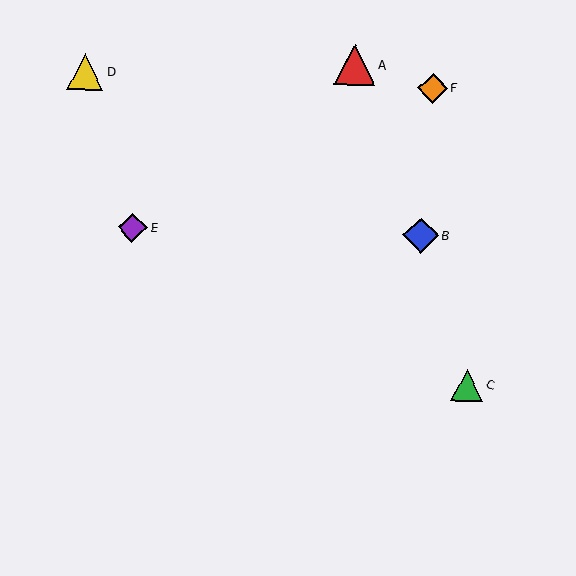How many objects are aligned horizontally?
2 objects (B, E) are aligned horizontally.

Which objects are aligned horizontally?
Objects B, E are aligned horizontally.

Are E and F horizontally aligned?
No, E is at y≈228 and F is at y≈88.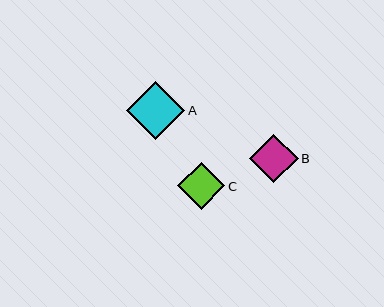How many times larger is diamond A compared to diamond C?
Diamond A is approximately 1.2 times the size of diamond C.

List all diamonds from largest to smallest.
From largest to smallest: A, B, C.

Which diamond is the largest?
Diamond A is the largest with a size of approximately 58 pixels.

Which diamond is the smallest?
Diamond C is the smallest with a size of approximately 47 pixels.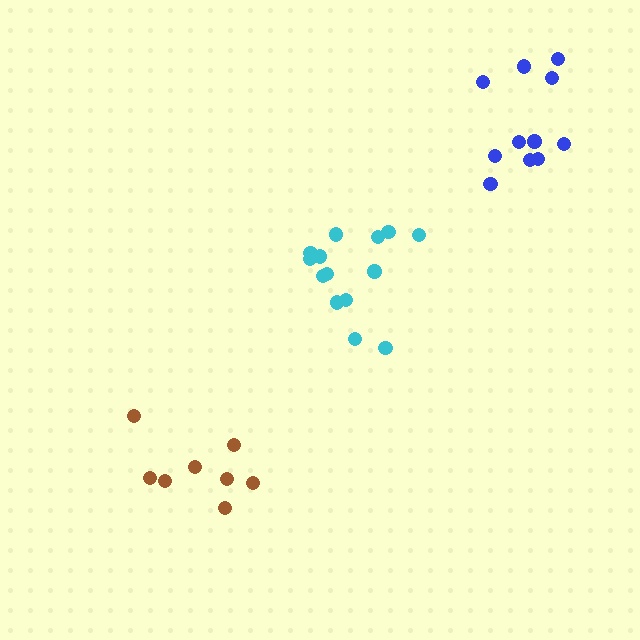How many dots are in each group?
Group 1: 8 dots, Group 2: 14 dots, Group 3: 11 dots (33 total).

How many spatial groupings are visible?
There are 3 spatial groupings.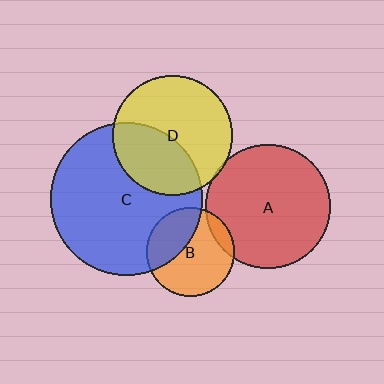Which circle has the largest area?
Circle C (blue).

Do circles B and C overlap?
Yes.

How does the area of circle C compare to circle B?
Approximately 3.0 times.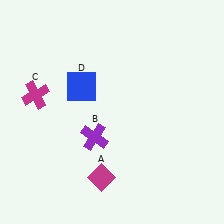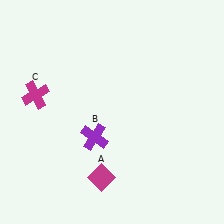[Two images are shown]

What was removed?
The blue square (D) was removed in Image 2.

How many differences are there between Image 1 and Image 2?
There is 1 difference between the two images.